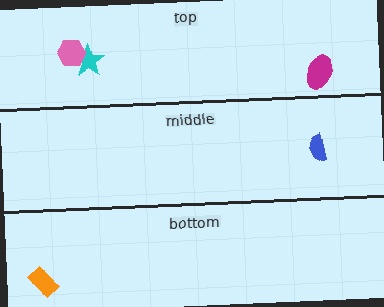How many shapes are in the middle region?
1.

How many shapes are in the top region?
3.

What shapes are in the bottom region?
The orange rectangle.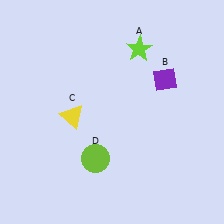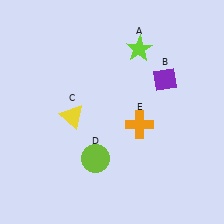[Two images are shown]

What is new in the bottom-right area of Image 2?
An orange cross (E) was added in the bottom-right area of Image 2.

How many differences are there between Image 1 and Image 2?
There is 1 difference between the two images.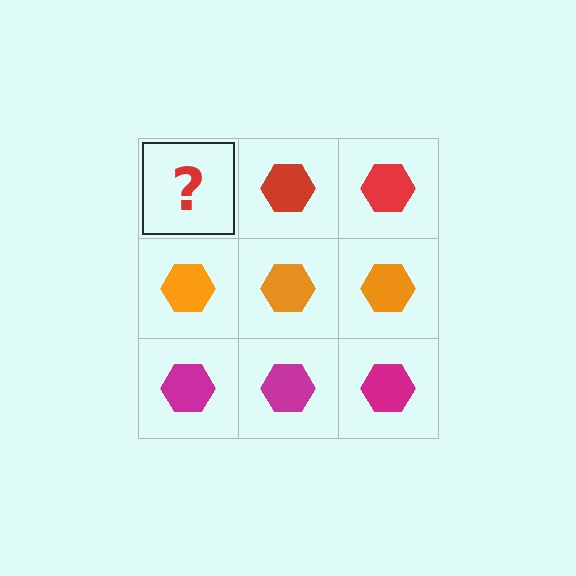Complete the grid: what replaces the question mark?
The question mark should be replaced with a red hexagon.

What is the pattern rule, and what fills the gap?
The rule is that each row has a consistent color. The gap should be filled with a red hexagon.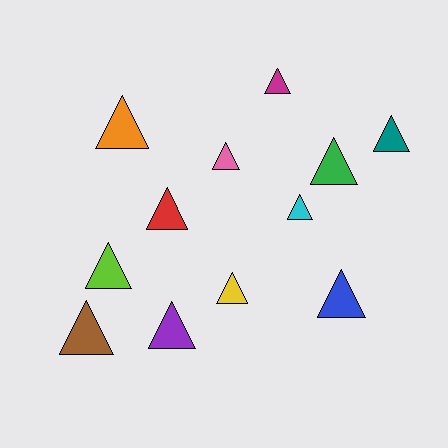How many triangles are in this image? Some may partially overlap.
There are 12 triangles.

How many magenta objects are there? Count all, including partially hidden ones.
There is 1 magenta object.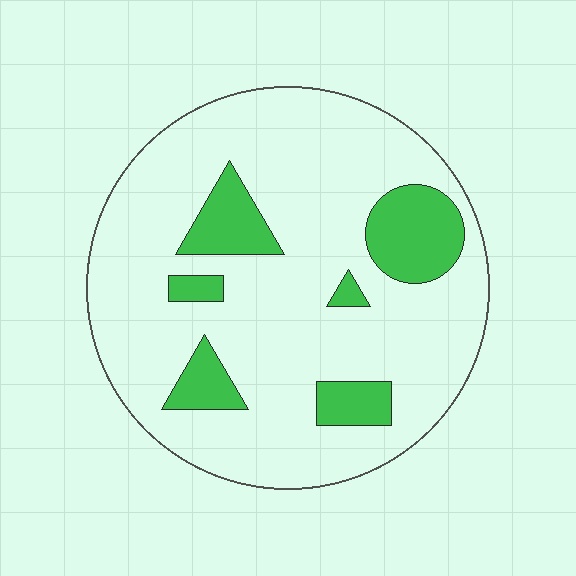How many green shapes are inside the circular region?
6.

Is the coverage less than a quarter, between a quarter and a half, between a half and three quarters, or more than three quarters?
Less than a quarter.